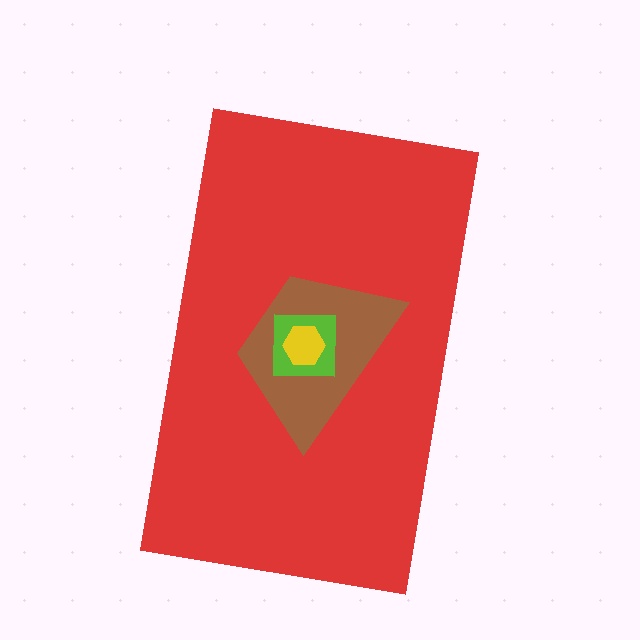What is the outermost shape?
The red rectangle.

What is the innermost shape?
The yellow hexagon.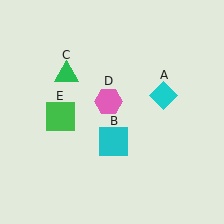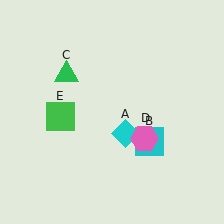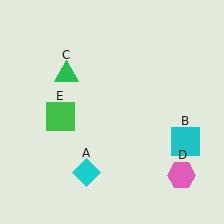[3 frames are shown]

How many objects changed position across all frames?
3 objects changed position: cyan diamond (object A), cyan square (object B), pink hexagon (object D).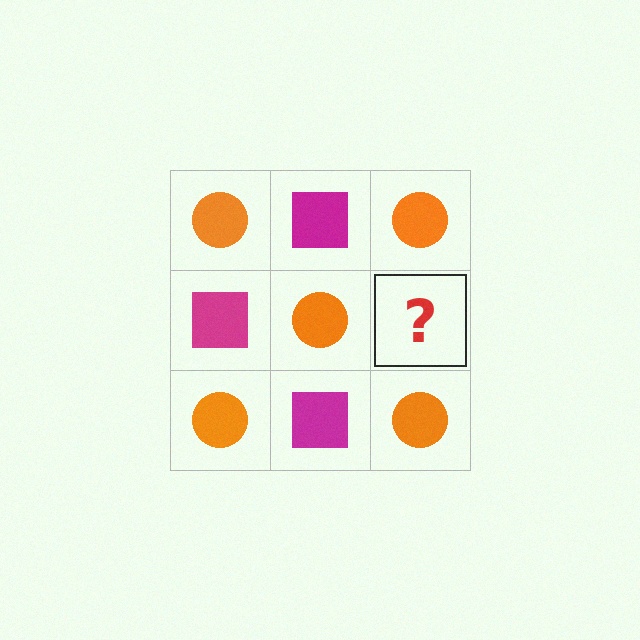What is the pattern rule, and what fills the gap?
The rule is that it alternates orange circle and magenta square in a checkerboard pattern. The gap should be filled with a magenta square.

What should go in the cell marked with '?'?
The missing cell should contain a magenta square.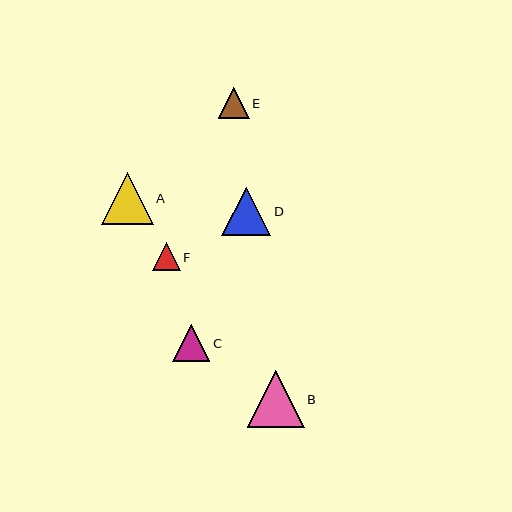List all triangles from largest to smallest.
From largest to smallest: B, A, D, C, E, F.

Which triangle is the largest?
Triangle B is the largest with a size of approximately 57 pixels.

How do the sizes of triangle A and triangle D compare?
Triangle A and triangle D are approximately the same size.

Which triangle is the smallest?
Triangle F is the smallest with a size of approximately 28 pixels.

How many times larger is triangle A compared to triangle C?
Triangle A is approximately 1.4 times the size of triangle C.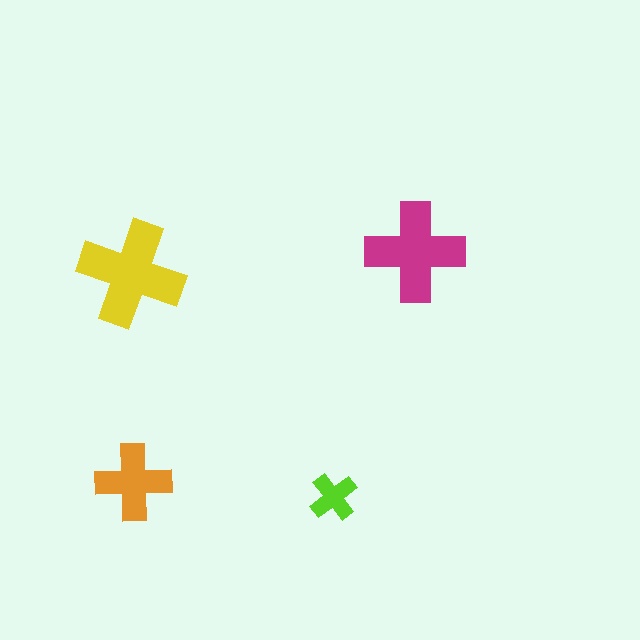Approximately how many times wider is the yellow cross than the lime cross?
About 2 times wider.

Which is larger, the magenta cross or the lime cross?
The magenta one.